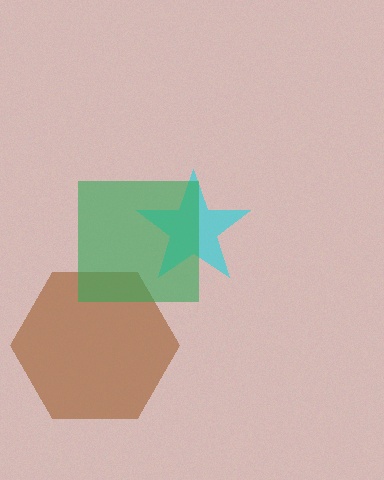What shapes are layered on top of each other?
The layered shapes are: a cyan star, a brown hexagon, a green square.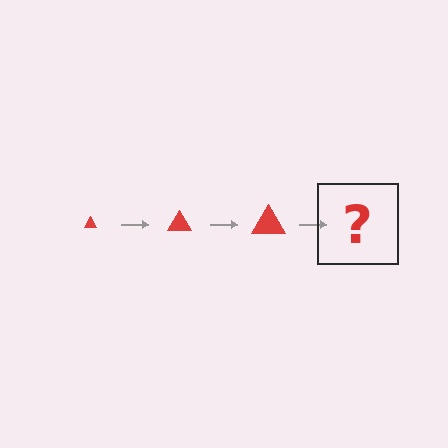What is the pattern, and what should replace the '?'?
The pattern is that the triangle gets progressively larger each step. The '?' should be a red triangle, larger than the previous one.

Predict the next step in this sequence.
The next step is a red triangle, larger than the previous one.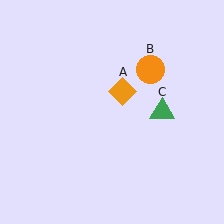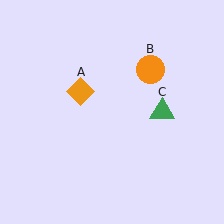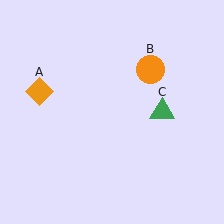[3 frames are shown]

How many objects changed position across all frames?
1 object changed position: orange diamond (object A).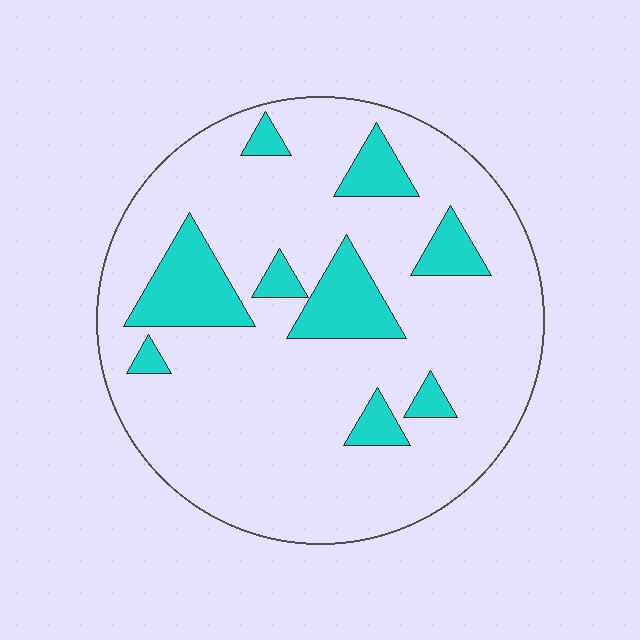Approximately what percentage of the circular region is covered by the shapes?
Approximately 15%.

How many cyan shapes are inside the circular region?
9.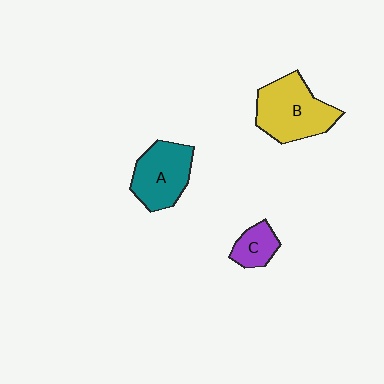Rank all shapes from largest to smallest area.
From largest to smallest: B (yellow), A (teal), C (purple).